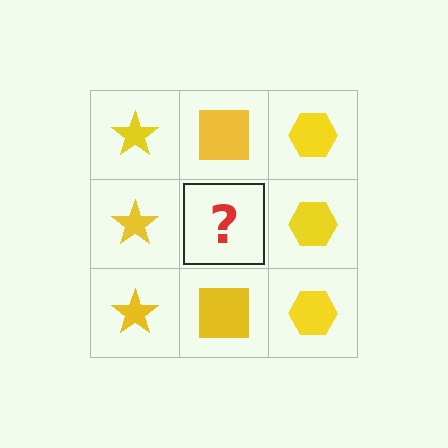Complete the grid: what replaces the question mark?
The question mark should be replaced with a yellow square.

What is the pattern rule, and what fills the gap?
The rule is that each column has a consistent shape. The gap should be filled with a yellow square.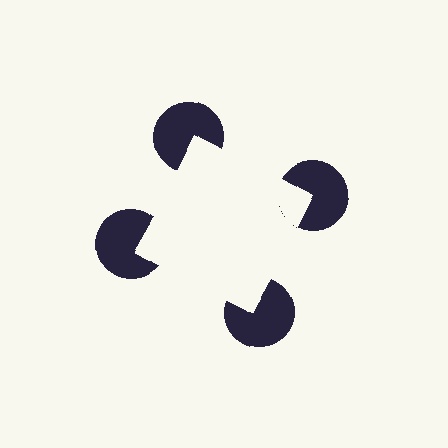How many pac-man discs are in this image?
There are 4 — one at each vertex of the illusory square.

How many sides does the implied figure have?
4 sides.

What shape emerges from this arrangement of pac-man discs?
An illusory square — its edges are inferred from the aligned wedge cuts in the pac-man discs, not physically drawn.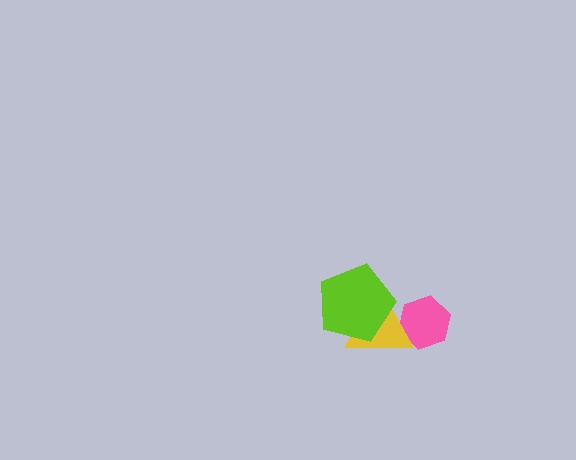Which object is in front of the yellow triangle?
The lime pentagon is in front of the yellow triangle.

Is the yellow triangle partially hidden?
Yes, it is partially covered by another shape.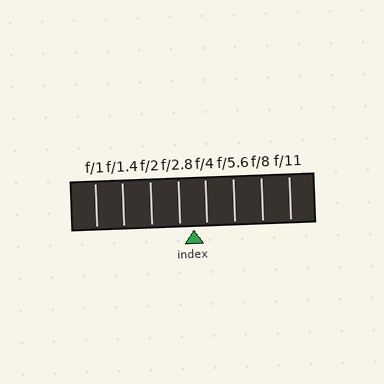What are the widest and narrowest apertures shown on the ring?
The widest aperture shown is f/1 and the narrowest is f/11.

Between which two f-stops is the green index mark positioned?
The index mark is between f/2.8 and f/4.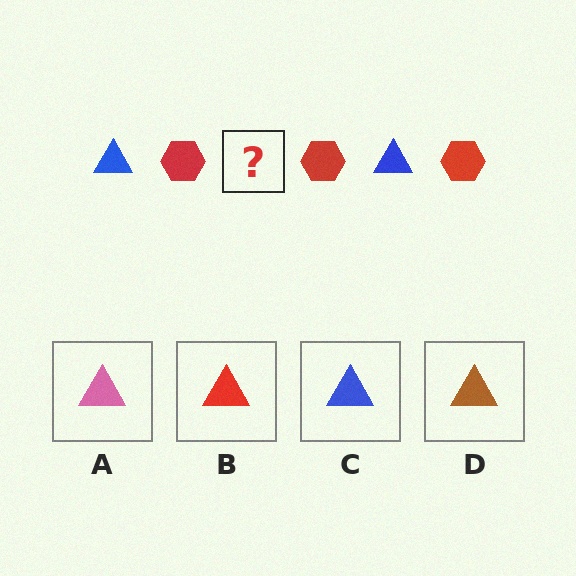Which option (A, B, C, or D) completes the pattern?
C.